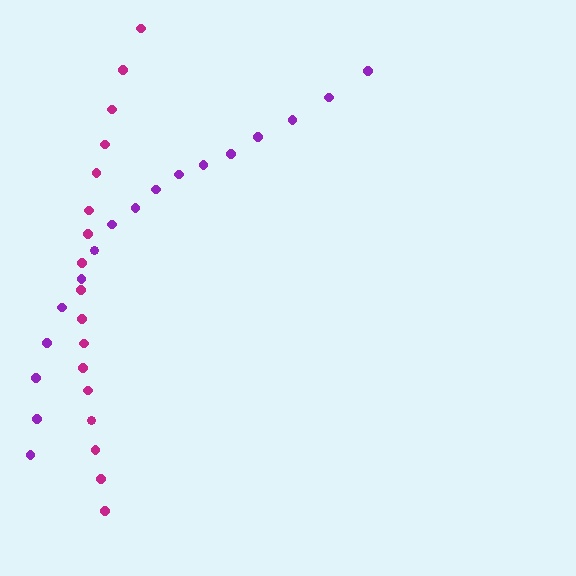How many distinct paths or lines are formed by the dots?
There are 2 distinct paths.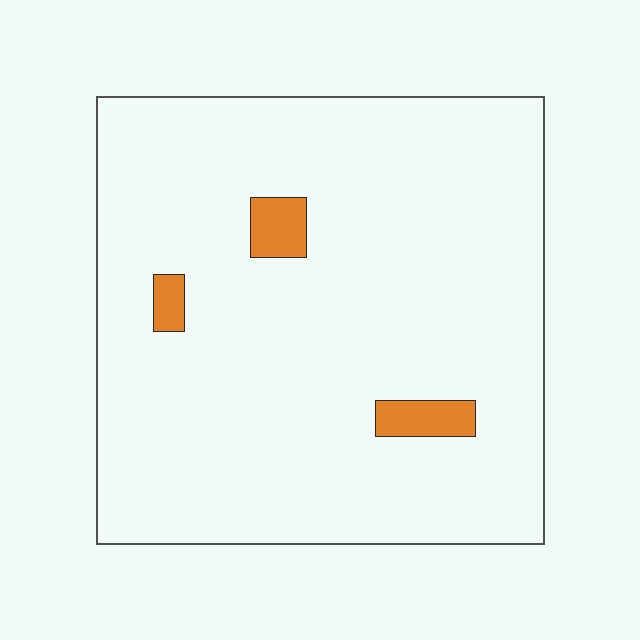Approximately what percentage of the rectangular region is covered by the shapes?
Approximately 5%.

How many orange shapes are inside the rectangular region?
3.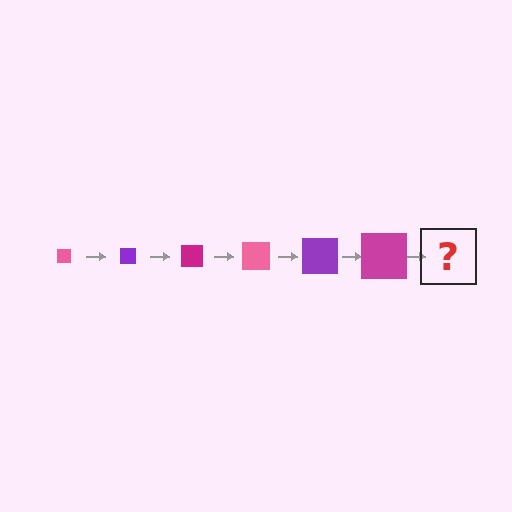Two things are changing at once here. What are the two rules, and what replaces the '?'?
The two rules are that the square grows larger each step and the color cycles through pink, purple, and magenta. The '?' should be a pink square, larger than the previous one.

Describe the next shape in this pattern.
It should be a pink square, larger than the previous one.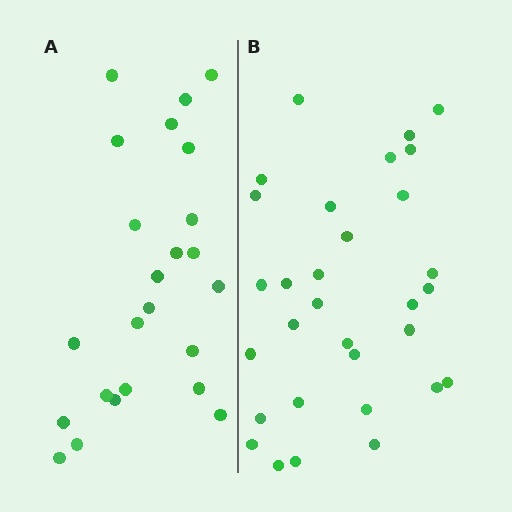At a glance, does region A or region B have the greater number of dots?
Region B (the right region) has more dots.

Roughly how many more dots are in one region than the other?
Region B has roughly 8 or so more dots than region A.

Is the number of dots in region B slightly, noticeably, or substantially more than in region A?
Region B has noticeably more, but not dramatically so. The ratio is roughly 1.3 to 1.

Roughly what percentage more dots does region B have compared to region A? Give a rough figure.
About 30% more.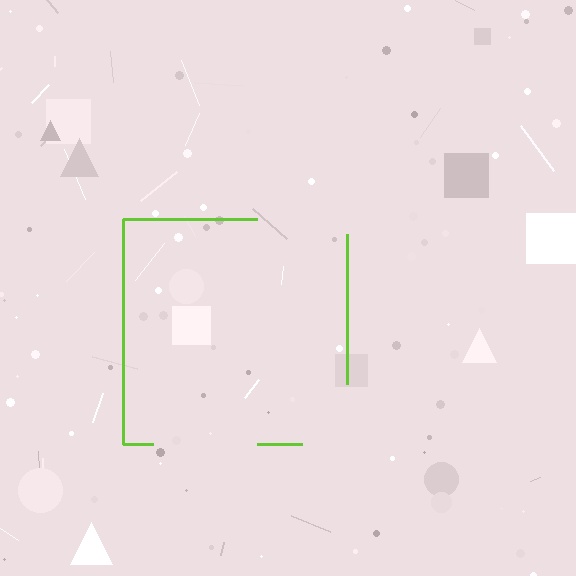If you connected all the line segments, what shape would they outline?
They would outline a square.